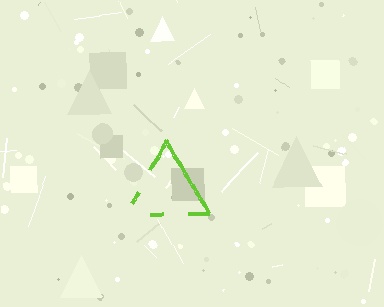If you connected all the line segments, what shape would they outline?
They would outline a triangle.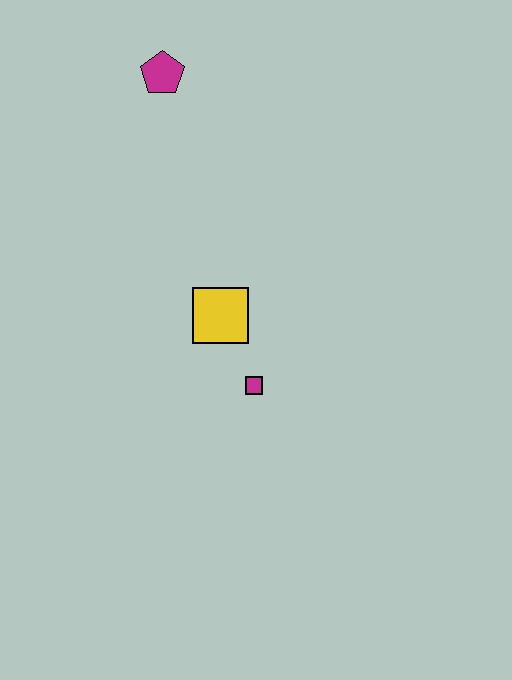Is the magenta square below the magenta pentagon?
Yes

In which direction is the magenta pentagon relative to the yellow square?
The magenta pentagon is above the yellow square.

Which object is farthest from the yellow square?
The magenta pentagon is farthest from the yellow square.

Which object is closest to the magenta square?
The yellow square is closest to the magenta square.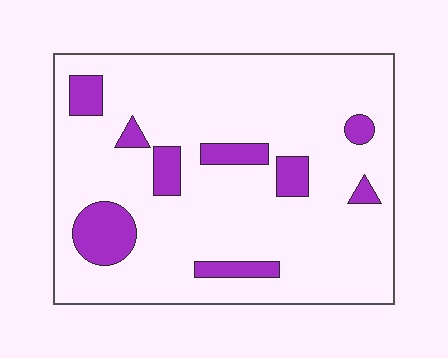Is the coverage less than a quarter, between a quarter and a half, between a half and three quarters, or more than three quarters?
Less than a quarter.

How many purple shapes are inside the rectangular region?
9.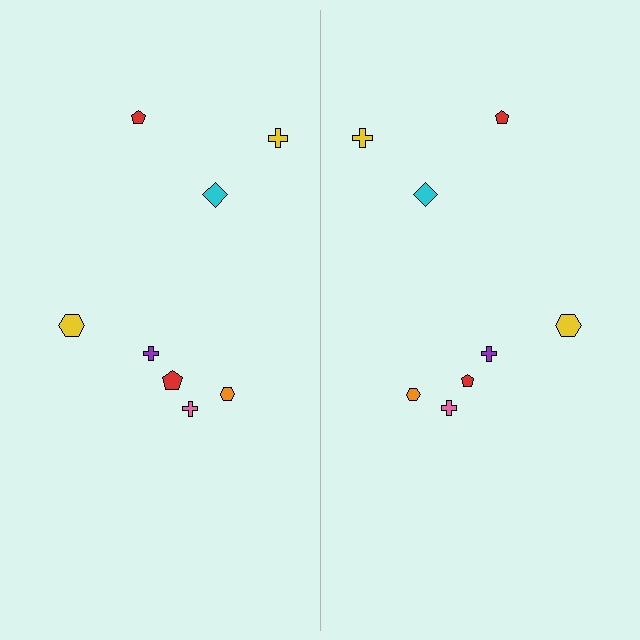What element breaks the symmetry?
The red pentagon on the right side has a different size than its mirror counterpart.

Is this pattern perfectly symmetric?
No, the pattern is not perfectly symmetric. The red pentagon on the right side has a different size than its mirror counterpart.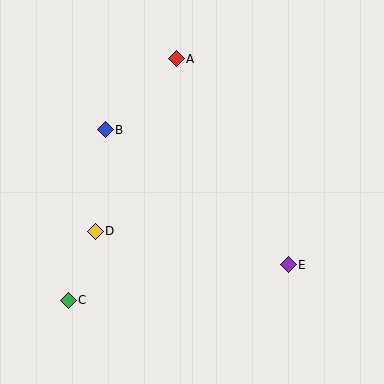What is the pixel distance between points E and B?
The distance between E and B is 227 pixels.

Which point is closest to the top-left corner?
Point B is closest to the top-left corner.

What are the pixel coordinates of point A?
Point A is at (176, 59).